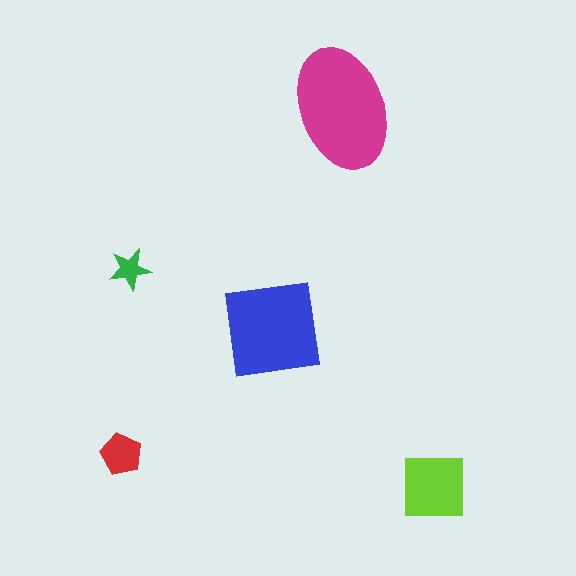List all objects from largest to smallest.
The magenta ellipse, the blue square, the lime square, the red pentagon, the green star.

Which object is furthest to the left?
The red pentagon is leftmost.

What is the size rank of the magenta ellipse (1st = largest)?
1st.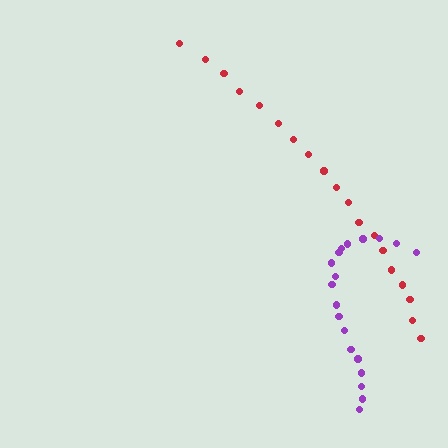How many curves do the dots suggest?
There are 2 distinct paths.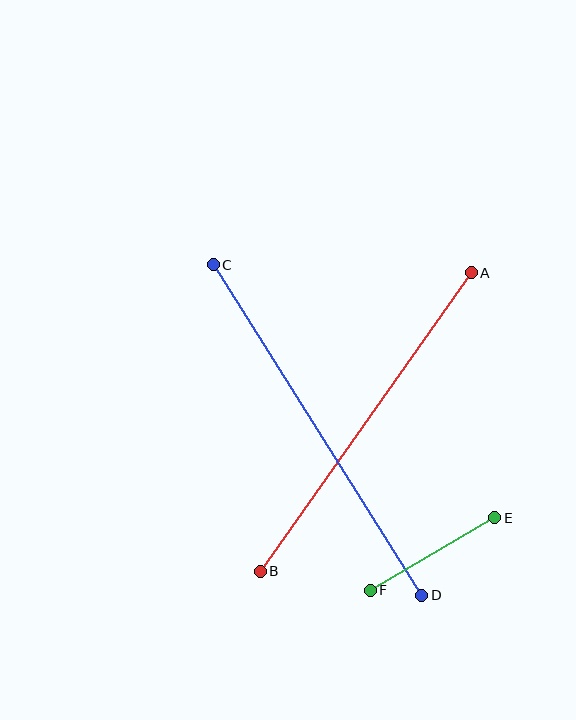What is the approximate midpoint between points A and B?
The midpoint is at approximately (366, 422) pixels.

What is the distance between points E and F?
The distance is approximately 144 pixels.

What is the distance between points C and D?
The distance is approximately 391 pixels.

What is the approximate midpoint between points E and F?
The midpoint is at approximately (433, 554) pixels.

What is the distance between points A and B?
The distance is approximately 366 pixels.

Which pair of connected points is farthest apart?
Points C and D are farthest apart.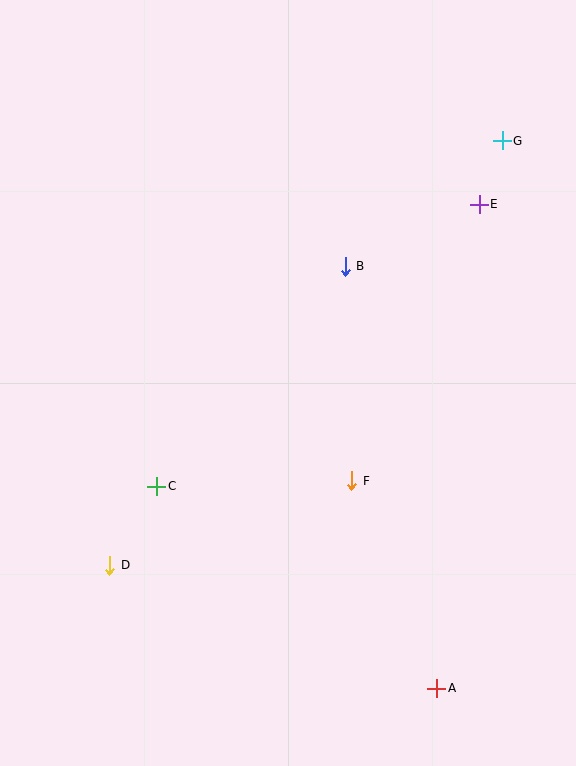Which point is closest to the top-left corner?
Point B is closest to the top-left corner.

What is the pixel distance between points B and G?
The distance between B and G is 201 pixels.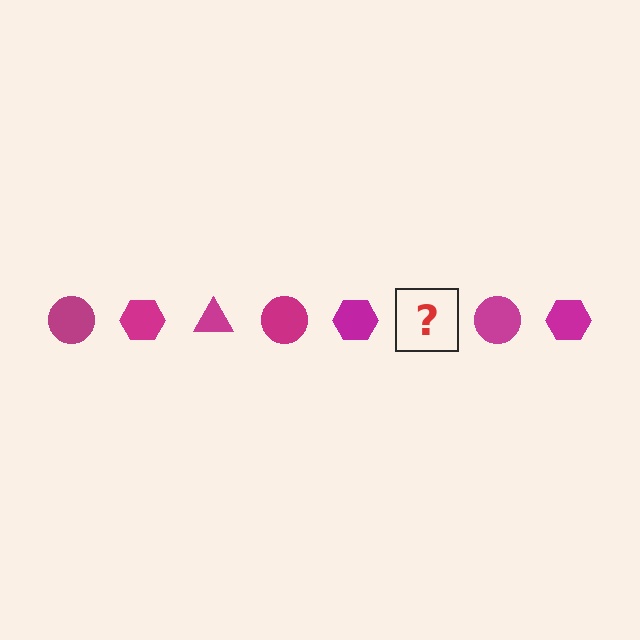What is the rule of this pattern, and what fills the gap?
The rule is that the pattern cycles through circle, hexagon, triangle shapes in magenta. The gap should be filled with a magenta triangle.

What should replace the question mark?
The question mark should be replaced with a magenta triangle.